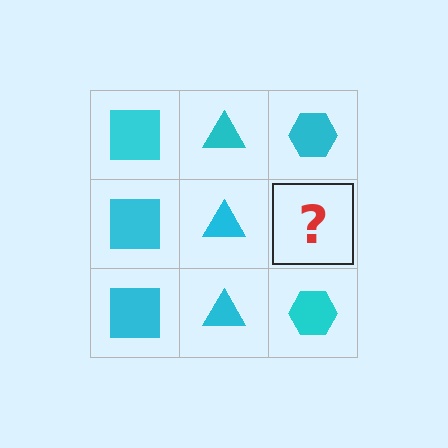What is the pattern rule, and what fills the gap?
The rule is that each column has a consistent shape. The gap should be filled with a cyan hexagon.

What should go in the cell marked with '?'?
The missing cell should contain a cyan hexagon.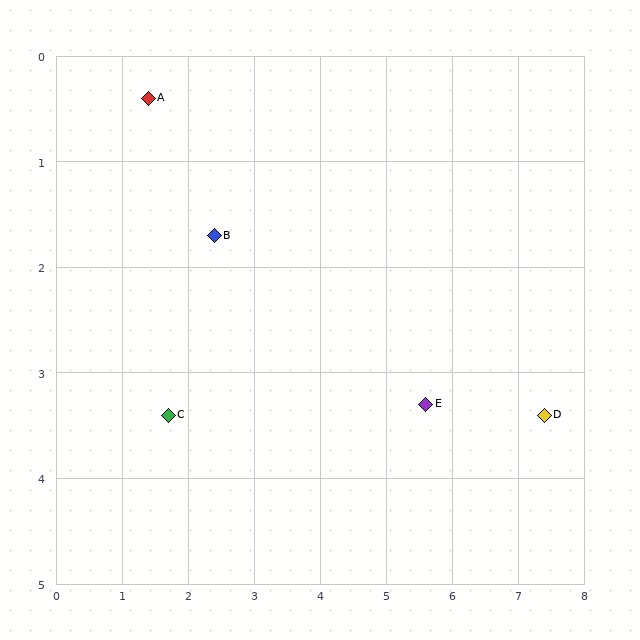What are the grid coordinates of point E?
Point E is at approximately (5.6, 3.3).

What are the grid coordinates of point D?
Point D is at approximately (7.4, 3.4).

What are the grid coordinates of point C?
Point C is at approximately (1.7, 3.4).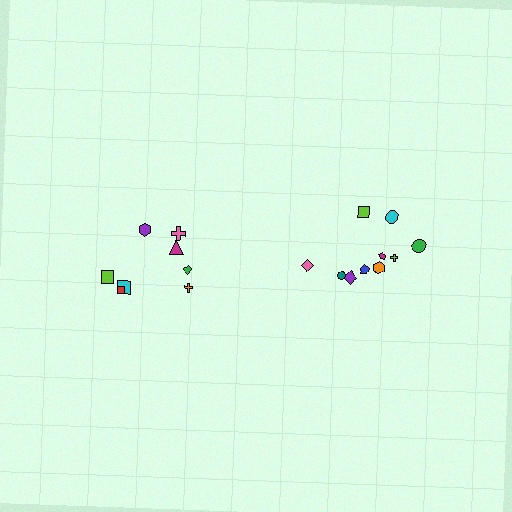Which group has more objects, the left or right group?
The right group.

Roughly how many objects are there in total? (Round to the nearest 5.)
Roughly 20 objects in total.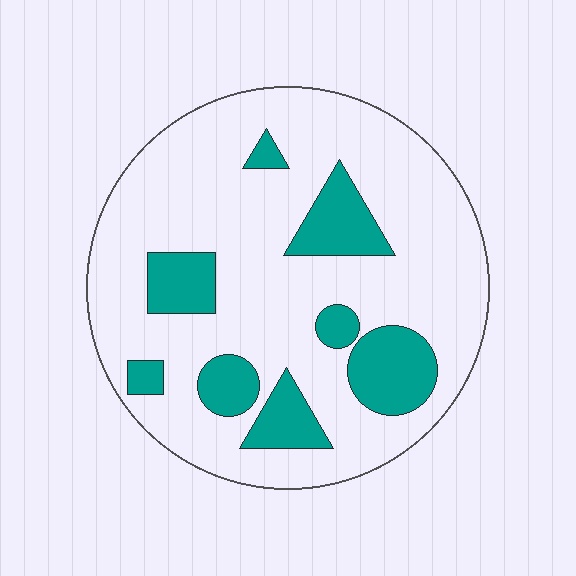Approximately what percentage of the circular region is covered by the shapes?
Approximately 20%.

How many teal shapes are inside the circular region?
8.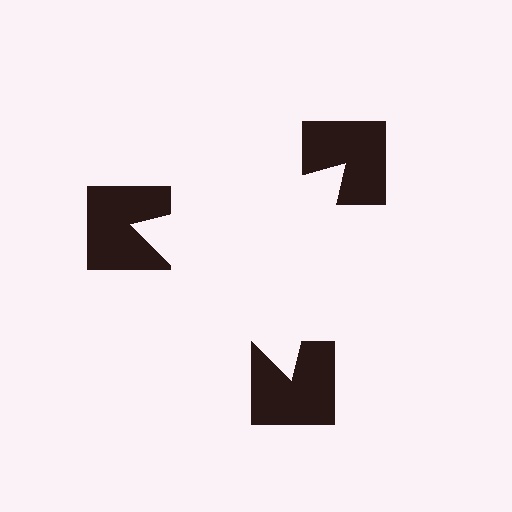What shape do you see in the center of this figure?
An illusory triangle — its edges are inferred from the aligned wedge cuts in the notched squares, not physically drawn.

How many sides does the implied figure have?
3 sides.